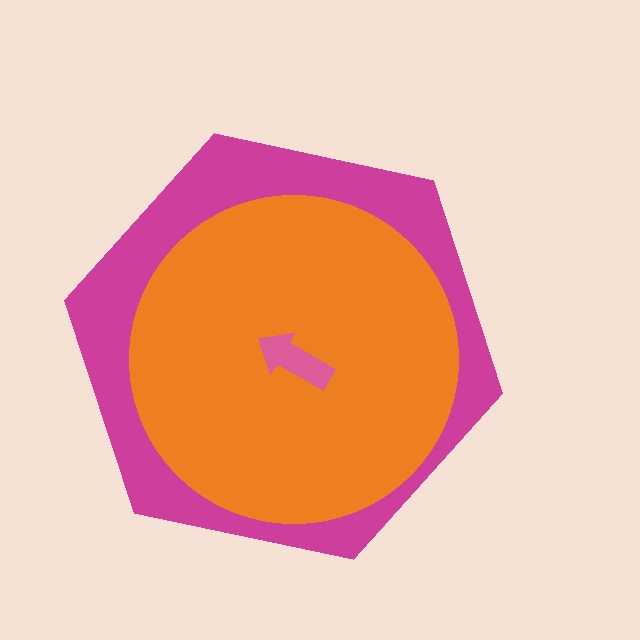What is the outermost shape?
The magenta hexagon.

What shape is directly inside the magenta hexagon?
The orange circle.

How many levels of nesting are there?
3.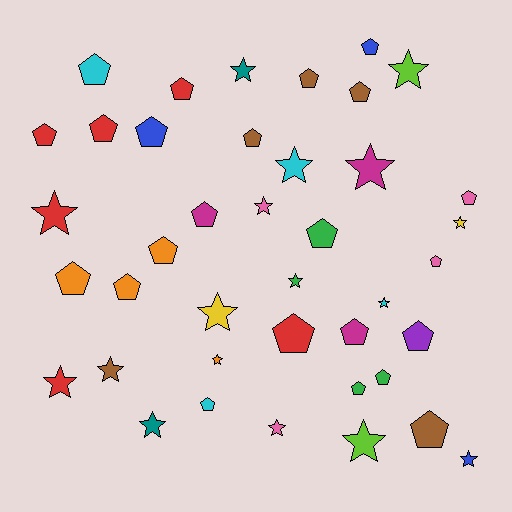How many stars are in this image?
There are 17 stars.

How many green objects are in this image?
There are 4 green objects.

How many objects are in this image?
There are 40 objects.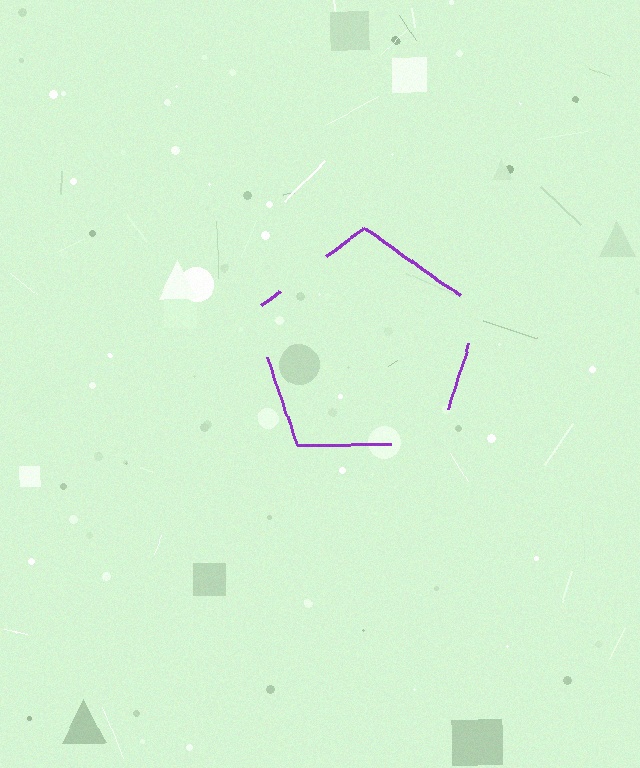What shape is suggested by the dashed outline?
The dashed outline suggests a pentagon.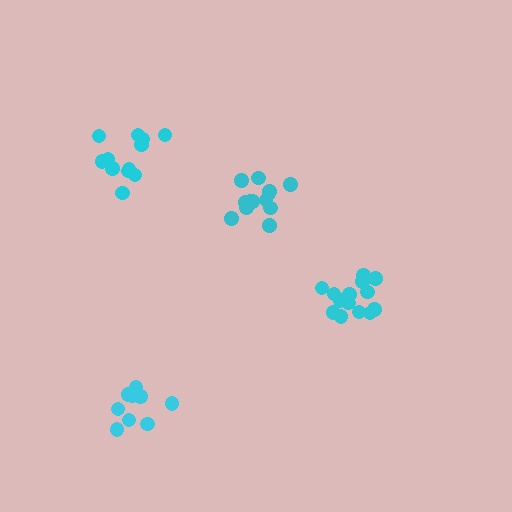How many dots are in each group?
Group 1: 14 dots, Group 2: 10 dots, Group 3: 14 dots, Group 4: 12 dots (50 total).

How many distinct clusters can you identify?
There are 4 distinct clusters.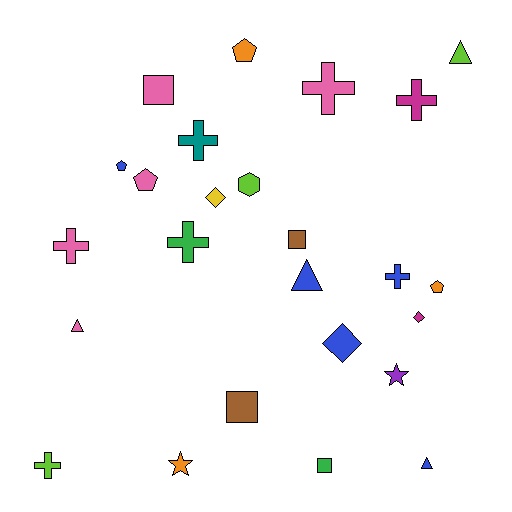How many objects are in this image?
There are 25 objects.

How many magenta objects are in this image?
There are 2 magenta objects.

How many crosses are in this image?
There are 7 crosses.